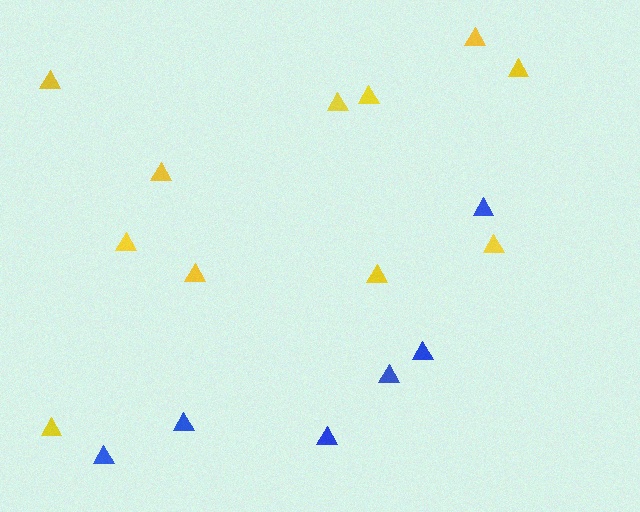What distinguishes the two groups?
There are 2 groups: one group of blue triangles (6) and one group of yellow triangles (11).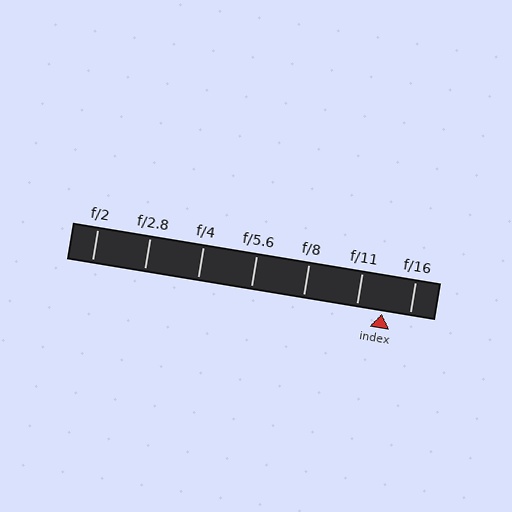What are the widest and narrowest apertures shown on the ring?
The widest aperture shown is f/2 and the narrowest is f/16.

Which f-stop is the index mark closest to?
The index mark is closest to f/11.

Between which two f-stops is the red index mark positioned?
The index mark is between f/11 and f/16.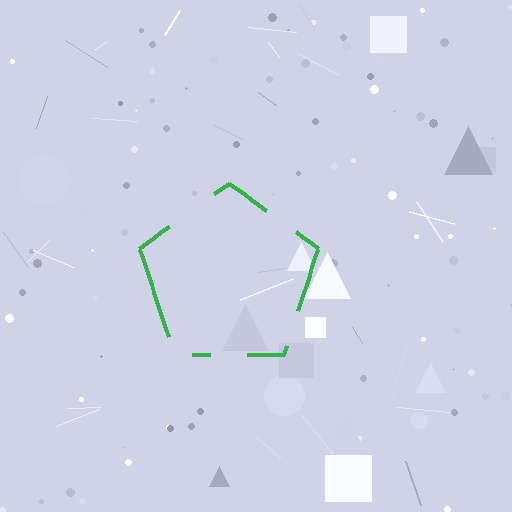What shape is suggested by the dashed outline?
The dashed outline suggests a pentagon.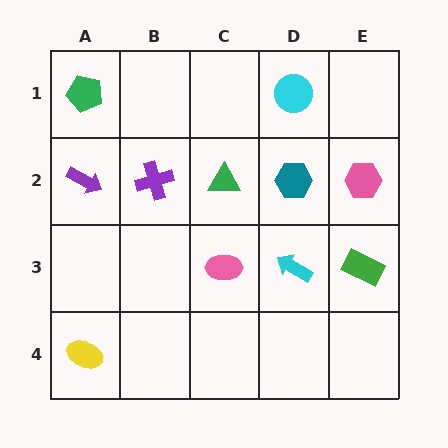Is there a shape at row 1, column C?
No, that cell is empty.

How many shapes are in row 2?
5 shapes.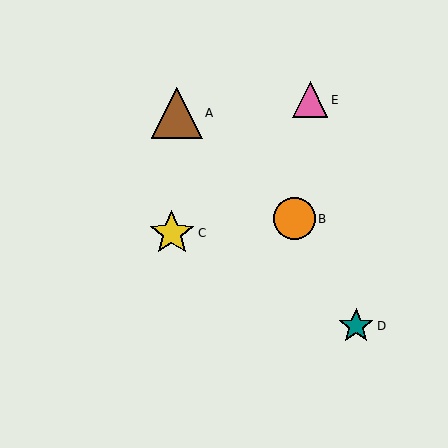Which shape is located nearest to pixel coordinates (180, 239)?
The yellow star (labeled C) at (172, 233) is nearest to that location.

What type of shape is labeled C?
Shape C is a yellow star.